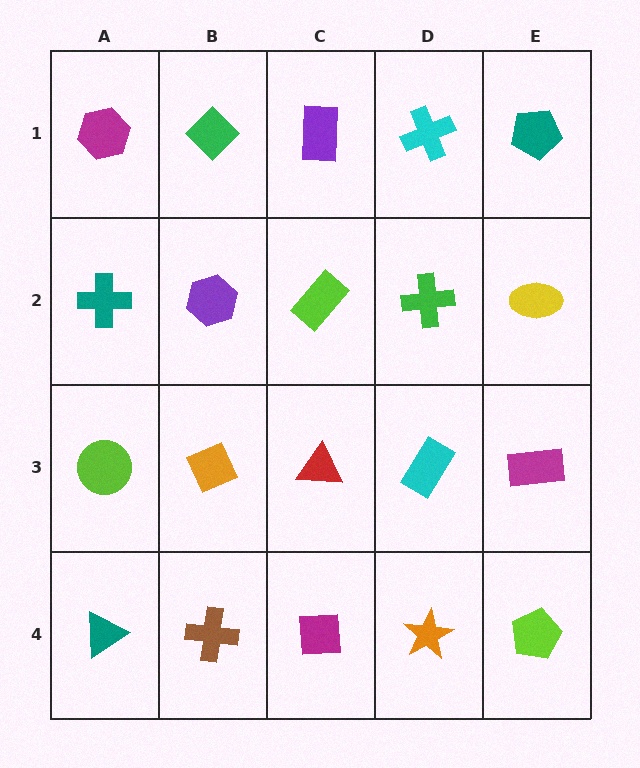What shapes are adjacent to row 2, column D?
A cyan cross (row 1, column D), a cyan rectangle (row 3, column D), a lime rectangle (row 2, column C), a yellow ellipse (row 2, column E).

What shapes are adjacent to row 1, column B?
A purple hexagon (row 2, column B), a magenta hexagon (row 1, column A), a purple rectangle (row 1, column C).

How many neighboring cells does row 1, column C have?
3.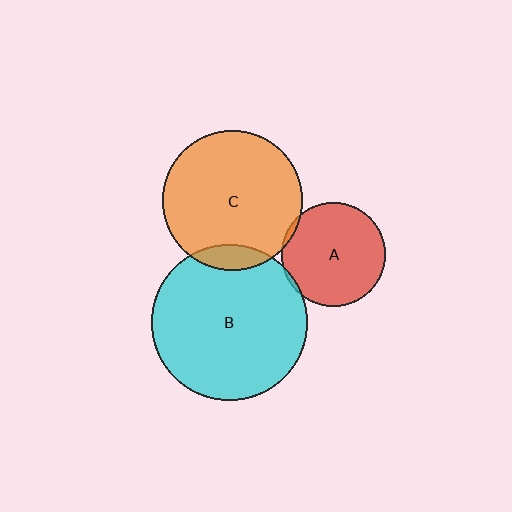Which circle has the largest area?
Circle B (cyan).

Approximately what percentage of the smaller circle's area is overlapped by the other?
Approximately 5%.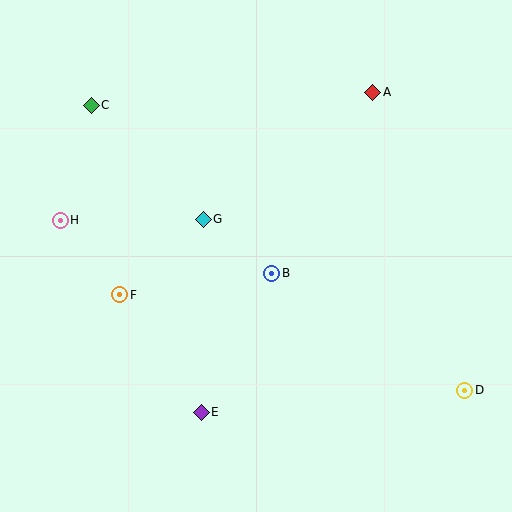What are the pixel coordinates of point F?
Point F is at (120, 295).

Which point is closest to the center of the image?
Point B at (272, 273) is closest to the center.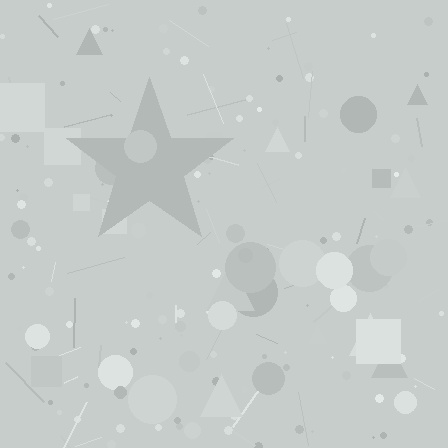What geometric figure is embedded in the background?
A star is embedded in the background.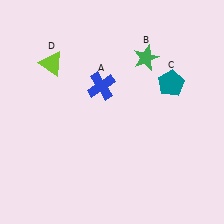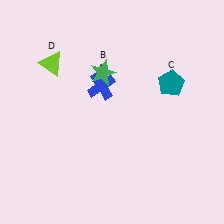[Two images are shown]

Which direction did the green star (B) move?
The green star (B) moved left.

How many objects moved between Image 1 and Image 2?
1 object moved between the two images.